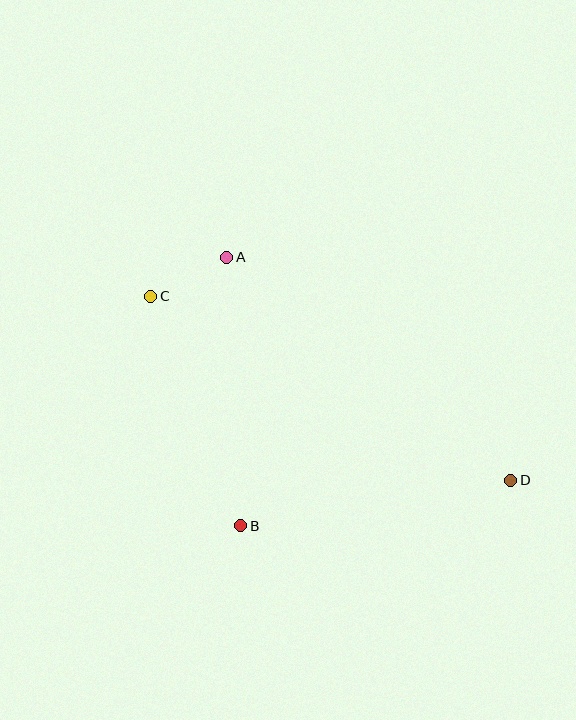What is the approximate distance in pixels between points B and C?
The distance between B and C is approximately 247 pixels.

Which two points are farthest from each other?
Points C and D are farthest from each other.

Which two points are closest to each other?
Points A and C are closest to each other.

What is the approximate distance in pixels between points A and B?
The distance between A and B is approximately 269 pixels.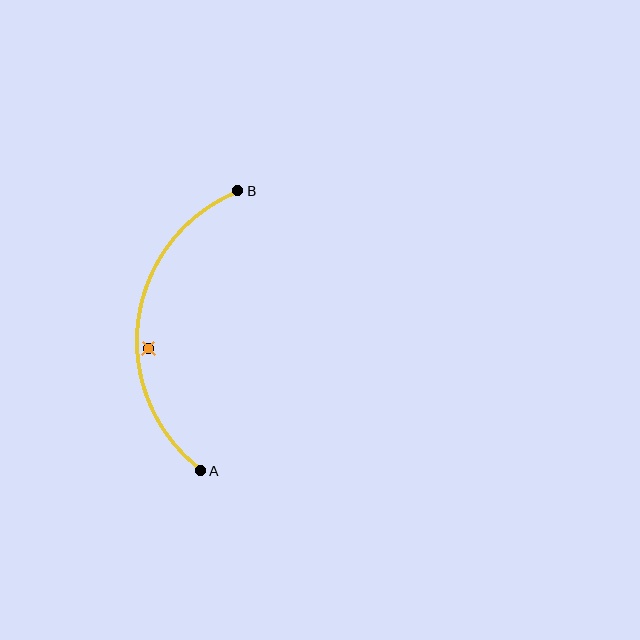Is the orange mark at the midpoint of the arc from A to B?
No — the orange mark does not lie on the arc at all. It sits slightly inside the curve.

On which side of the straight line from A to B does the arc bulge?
The arc bulges to the left of the straight line connecting A and B.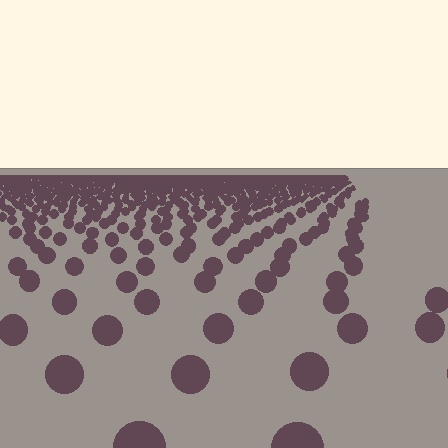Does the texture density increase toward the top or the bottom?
Density increases toward the top.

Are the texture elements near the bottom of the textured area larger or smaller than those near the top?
Larger. Near the bottom, elements are closer to the viewer and appear at a bigger on-screen size.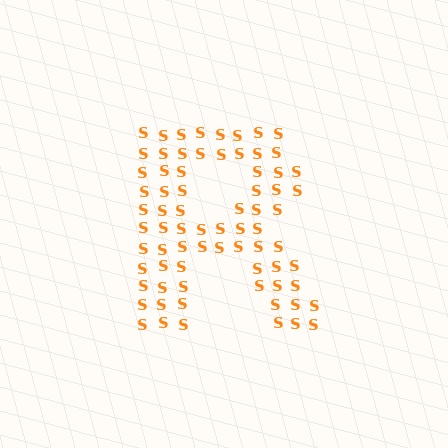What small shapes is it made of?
It is made of small letter S's.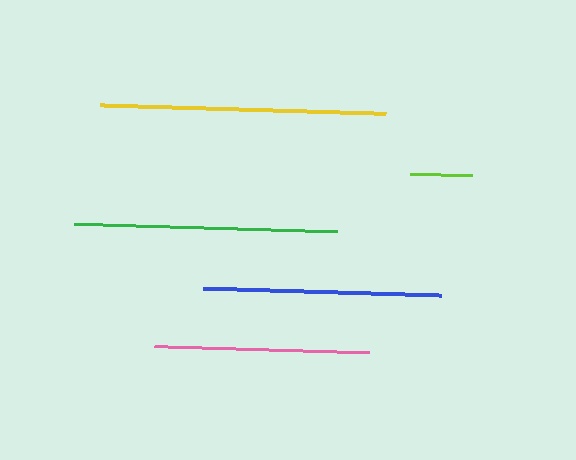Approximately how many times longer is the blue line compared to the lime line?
The blue line is approximately 3.9 times the length of the lime line.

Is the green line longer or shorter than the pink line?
The green line is longer than the pink line.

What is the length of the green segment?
The green segment is approximately 263 pixels long.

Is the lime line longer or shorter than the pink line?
The pink line is longer than the lime line.